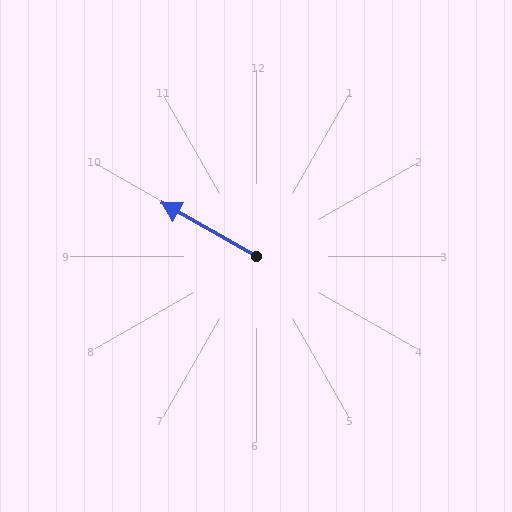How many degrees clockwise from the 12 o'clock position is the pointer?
Approximately 299 degrees.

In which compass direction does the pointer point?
Northwest.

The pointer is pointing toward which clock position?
Roughly 10 o'clock.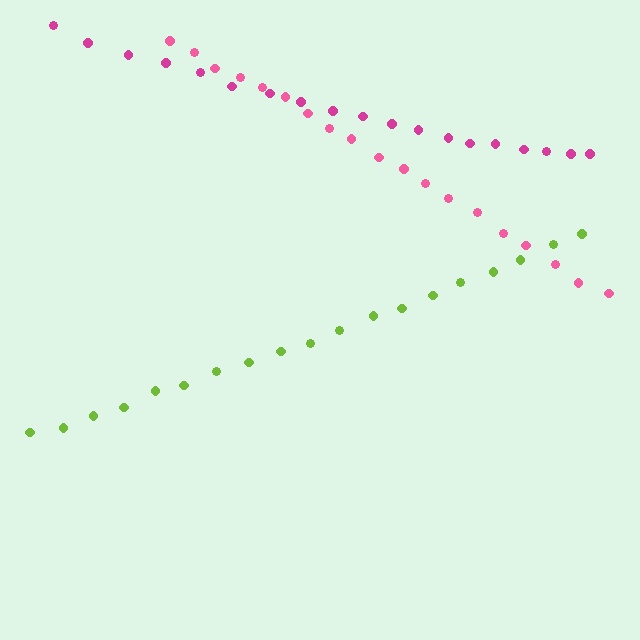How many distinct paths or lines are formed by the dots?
There are 3 distinct paths.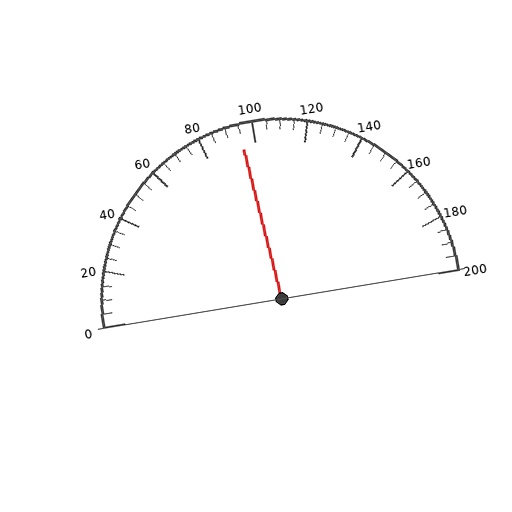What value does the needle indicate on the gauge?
The needle indicates approximately 95.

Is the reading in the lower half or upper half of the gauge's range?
The reading is in the lower half of the range (0 to 200).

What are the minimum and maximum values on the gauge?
The gauge ranges from 0 to 200.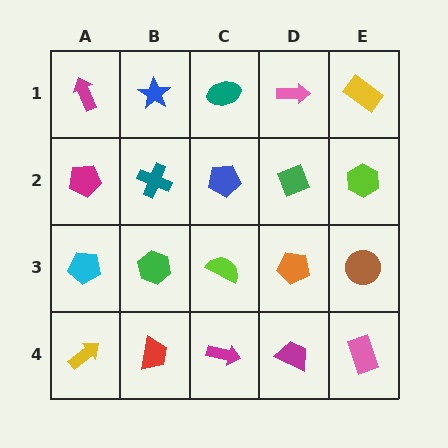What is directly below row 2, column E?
A brown circle.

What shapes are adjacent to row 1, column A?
A magenta pentagon (row 2, column A), a blue star (row 1, column B).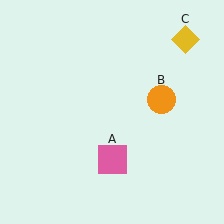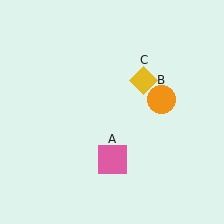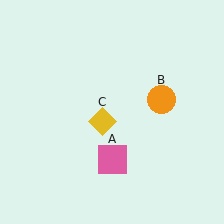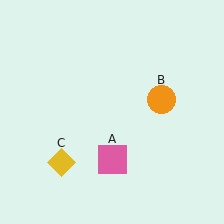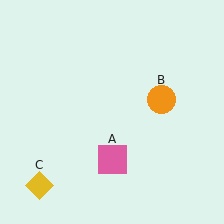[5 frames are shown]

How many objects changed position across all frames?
1 object changed position: yellow diamond (object C).